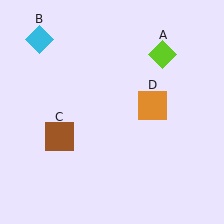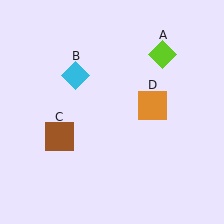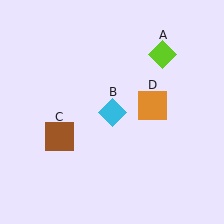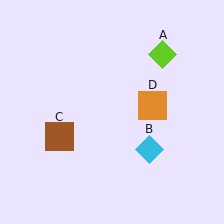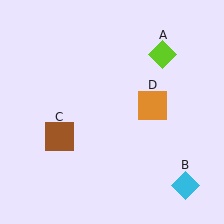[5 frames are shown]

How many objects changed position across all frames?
1 object changed position: cyan diamond (object B).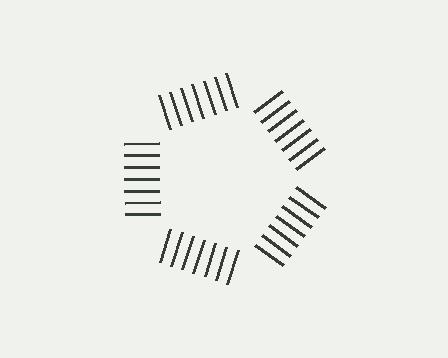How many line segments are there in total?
35 — 7 along each of the 5 edges.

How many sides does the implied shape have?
5 sides — the line-ends trace a pentagon.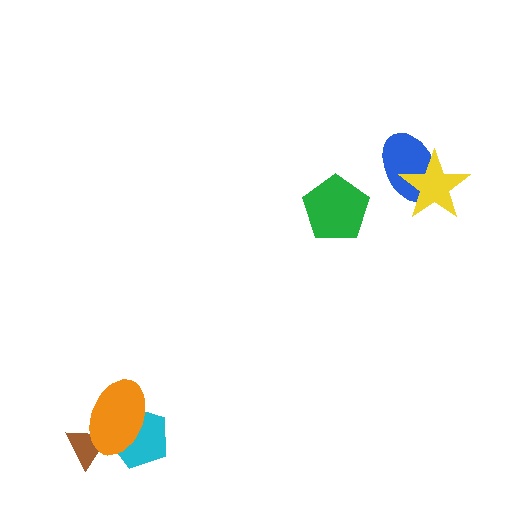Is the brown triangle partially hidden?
Yes, it is partially covered by another shape.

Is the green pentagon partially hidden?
No, no other shape covers it.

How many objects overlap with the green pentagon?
0 objects overlap with the green pentagon.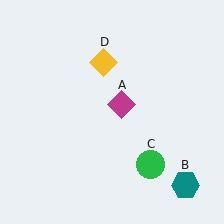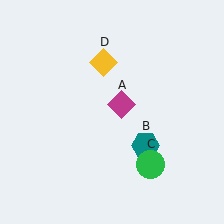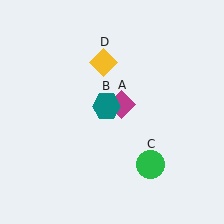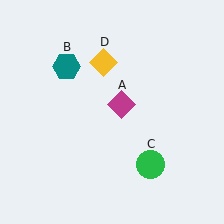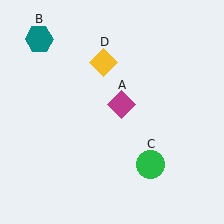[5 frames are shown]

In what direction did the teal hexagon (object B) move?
The teal hexagon (object B) moved up and to the left.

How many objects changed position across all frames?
1 object changed position: teal hexagon (object B).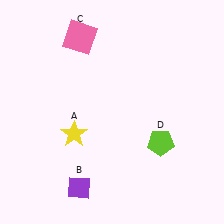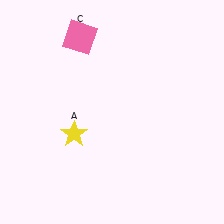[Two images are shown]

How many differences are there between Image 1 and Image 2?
There are 2 differences between the two images.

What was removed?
The lime pentagon (D), the purple diamond (B) were removed in Image 2.